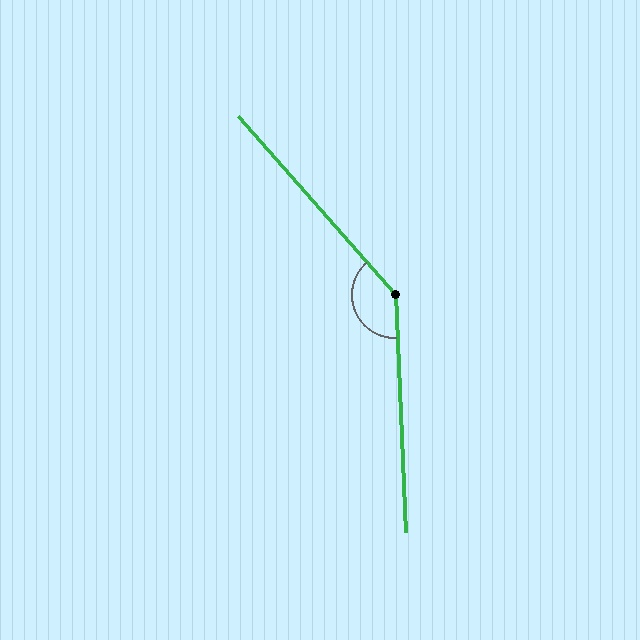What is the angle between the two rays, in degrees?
Approximately 141 degrees.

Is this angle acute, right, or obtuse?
It is obtuse.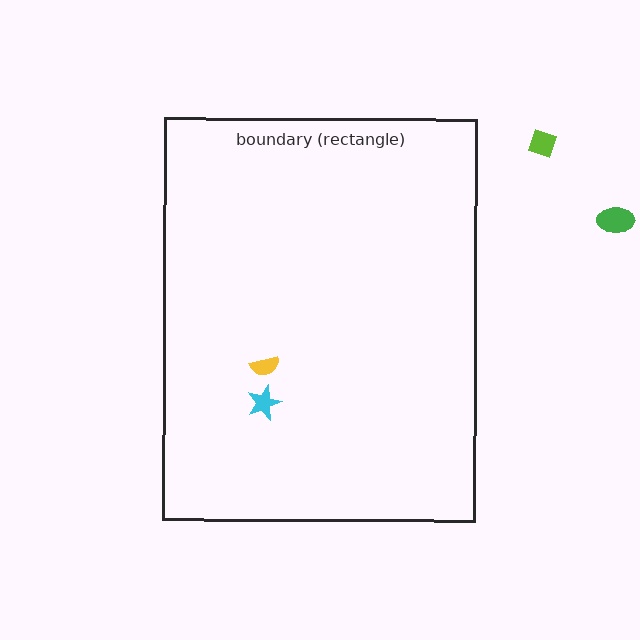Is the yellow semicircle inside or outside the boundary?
Inside.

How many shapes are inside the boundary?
2 inside, 2 outside.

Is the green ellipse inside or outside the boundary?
Outside.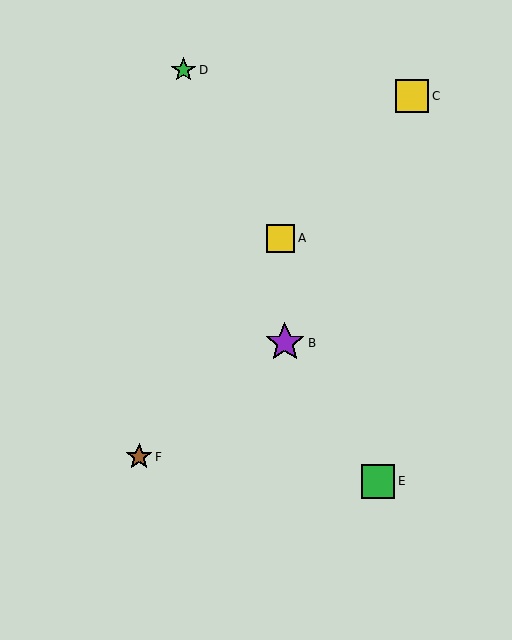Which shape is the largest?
The purple star (labeled B) is the largest.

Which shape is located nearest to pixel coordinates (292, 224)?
The yellow square (labeled A) at (281, 238) is nearest to that location.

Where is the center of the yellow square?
The center of the yellow square is at (281, 238).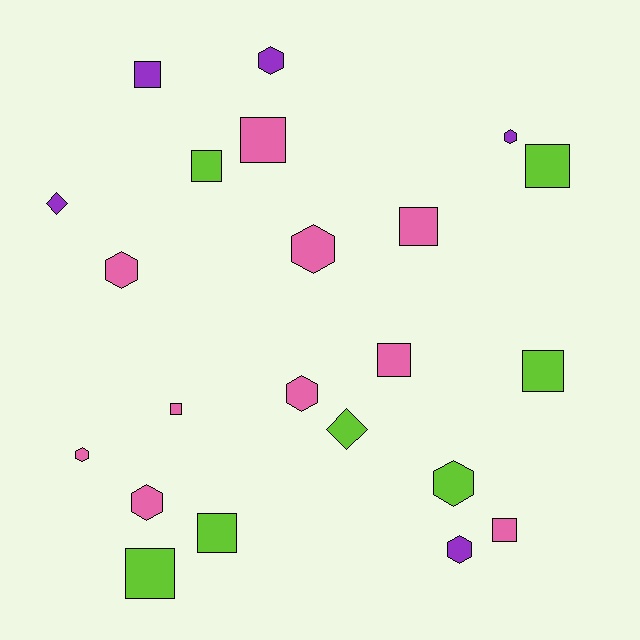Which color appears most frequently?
Pink, with 10 objects.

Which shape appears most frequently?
Square, with 11 objects.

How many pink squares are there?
There are 5 pink squares.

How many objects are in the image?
There are 22 objects.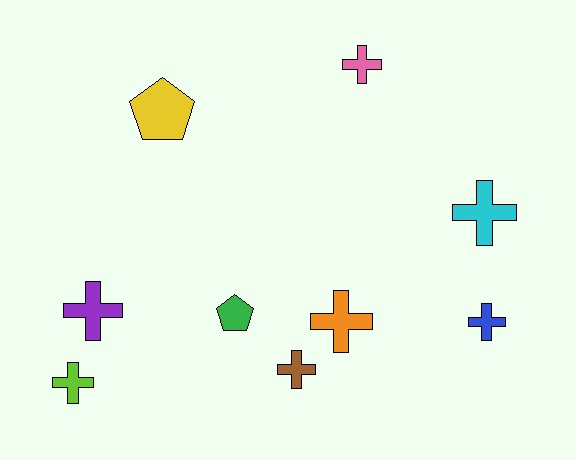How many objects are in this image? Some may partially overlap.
There are 9 objects.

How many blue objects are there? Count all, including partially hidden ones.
There is 1 blue object.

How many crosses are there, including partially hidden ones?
There are 7 crosses.